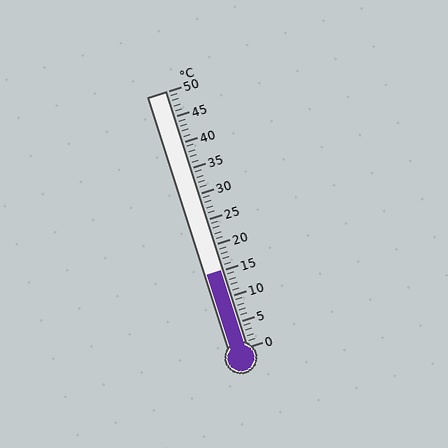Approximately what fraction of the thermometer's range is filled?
The thermometer is filled to approximately 30% of its range.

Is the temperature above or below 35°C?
The temperature is below 35°C.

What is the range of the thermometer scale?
The thermometer scale ranges from 0°C to 50°C.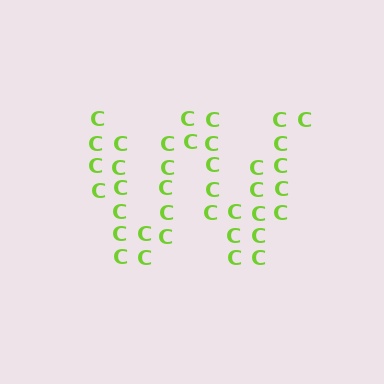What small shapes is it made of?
It is made of small letter C's.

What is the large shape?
The large shape is the letter W.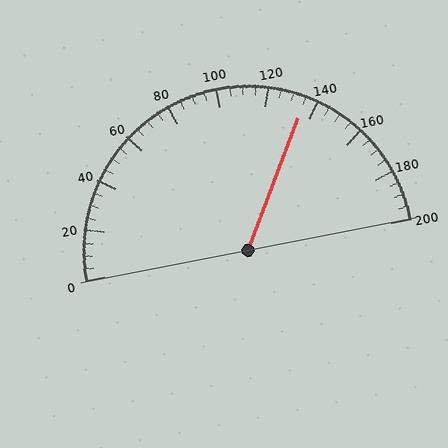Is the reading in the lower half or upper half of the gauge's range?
The reading is in the upper half of the range (0 to 200).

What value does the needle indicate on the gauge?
The needle indicates approximately 135.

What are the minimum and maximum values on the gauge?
The gauge ranges from 0 to 200.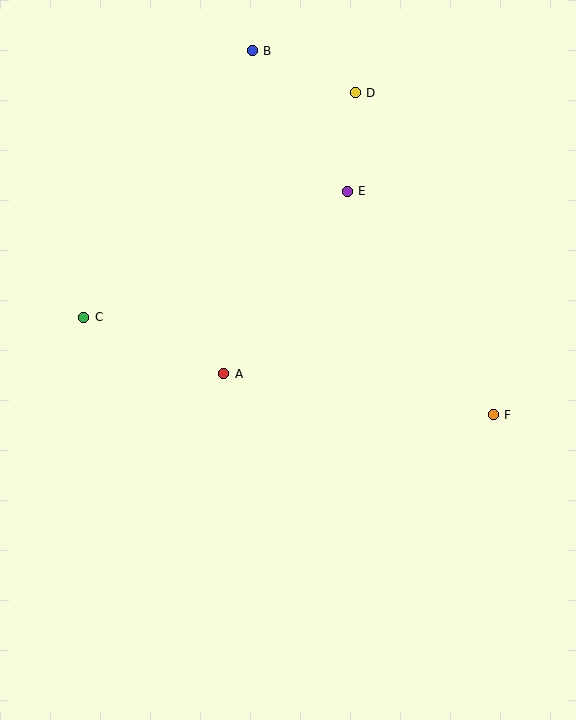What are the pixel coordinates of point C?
Point C is at (84, 317).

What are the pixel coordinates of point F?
Point F is at (493, 415).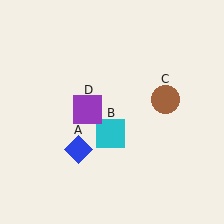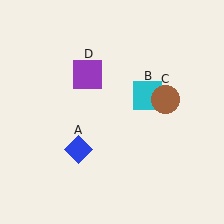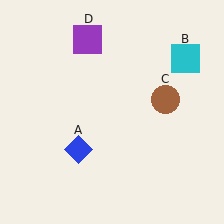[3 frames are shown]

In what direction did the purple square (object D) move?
The purple square (object D) moved up.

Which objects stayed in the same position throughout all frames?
Blue diamond (object A) and brown circle (object C) remained stationary.